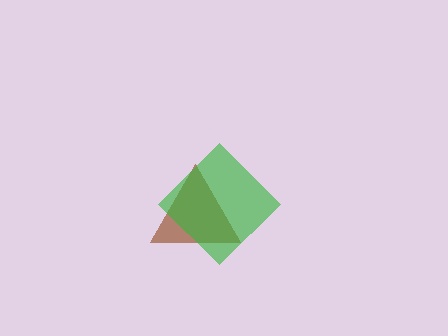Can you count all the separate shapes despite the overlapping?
Yes, there are 2 separate shapes.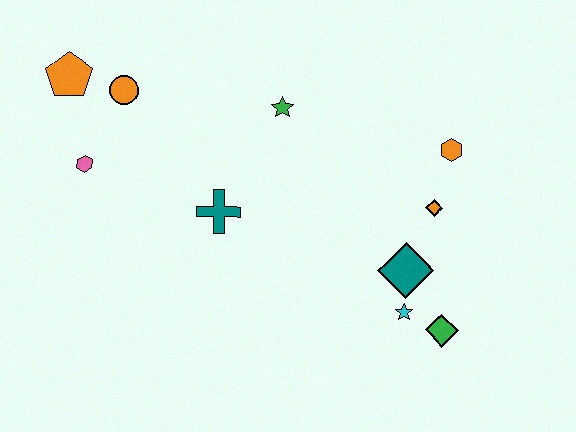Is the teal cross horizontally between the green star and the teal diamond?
No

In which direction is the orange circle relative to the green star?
The orange circle is to the left of the green star.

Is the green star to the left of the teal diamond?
Yes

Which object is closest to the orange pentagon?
The orange circle is closest to the orange pentagon.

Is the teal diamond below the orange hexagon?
Yes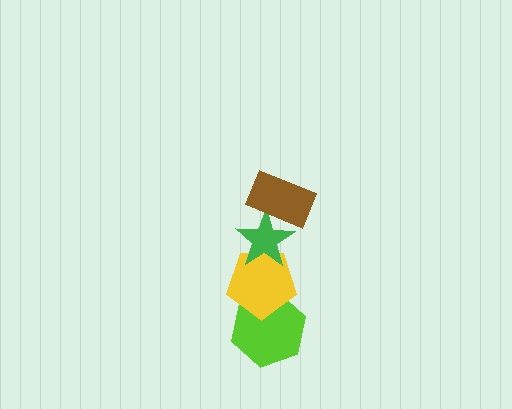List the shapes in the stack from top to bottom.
From top to bottom: the brown rectangle, the green star, the yellow pentagon, the lime hexagon.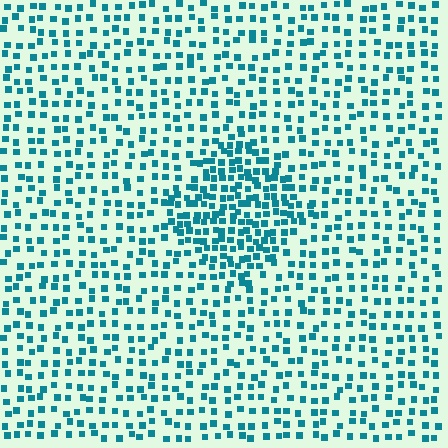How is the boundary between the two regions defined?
The boundary is defined by a change in element density (approximately 2.0x ratio). All elements are the same color, size, and shape.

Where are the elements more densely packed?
The elements are more densely packed inside the diamond boundary.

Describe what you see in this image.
The image contains small teal elements arranged at two different densities. A diamond-shaped region is visible where the elements are more densely packed than the surrounding area.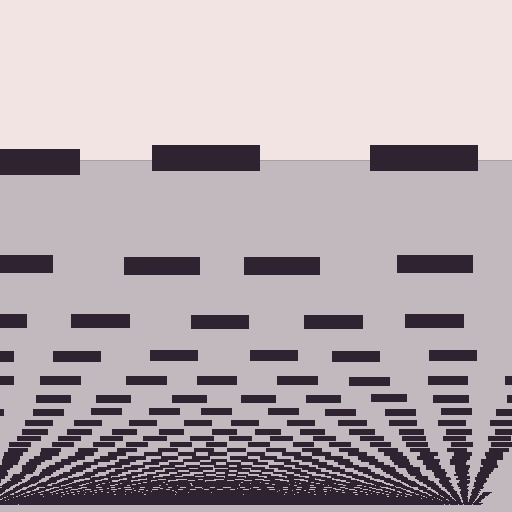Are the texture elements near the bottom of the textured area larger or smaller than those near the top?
Smaller. The gradient is inverted — elements near the bottom are smaller and denser.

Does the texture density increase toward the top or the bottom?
Density increases toward the bottom.